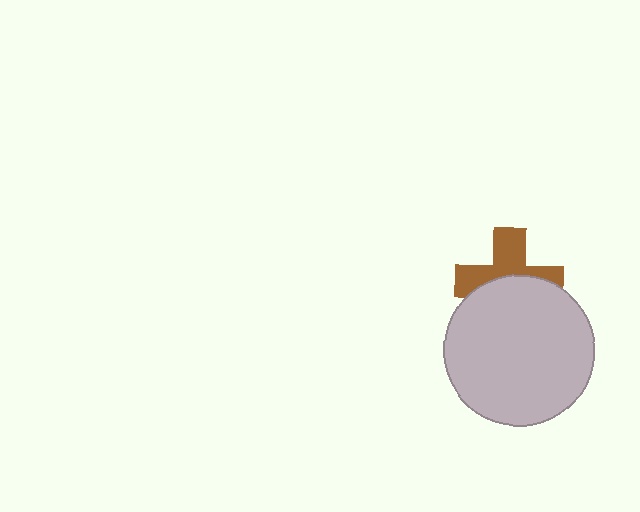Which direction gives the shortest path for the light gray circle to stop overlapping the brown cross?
Moving down gives the shortest separation.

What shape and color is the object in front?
The object in front is a light gray circle.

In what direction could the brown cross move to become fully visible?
The brown cross could move up. That would shift it out from behind the light gray circle entirely.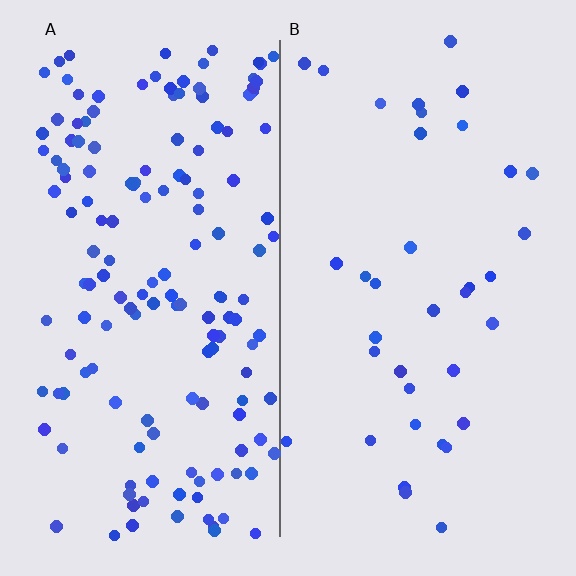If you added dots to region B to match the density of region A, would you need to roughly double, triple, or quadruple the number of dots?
Approximately quadruple.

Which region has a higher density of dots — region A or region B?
A (the left).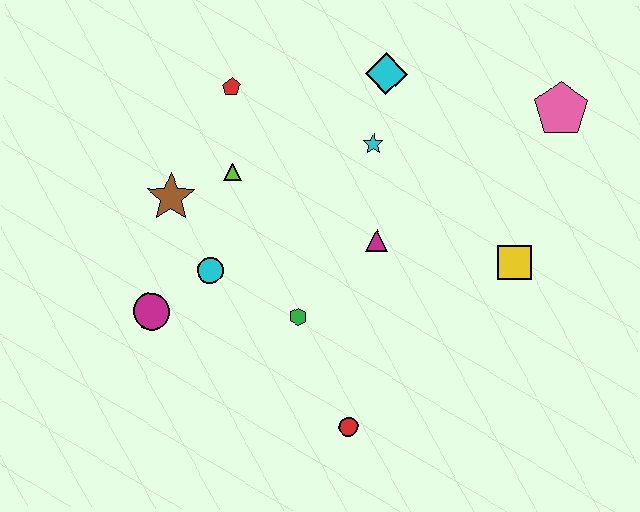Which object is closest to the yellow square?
The magenta triangle is closest to the yellow square.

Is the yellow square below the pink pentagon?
Yes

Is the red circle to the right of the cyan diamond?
No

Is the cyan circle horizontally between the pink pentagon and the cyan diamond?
No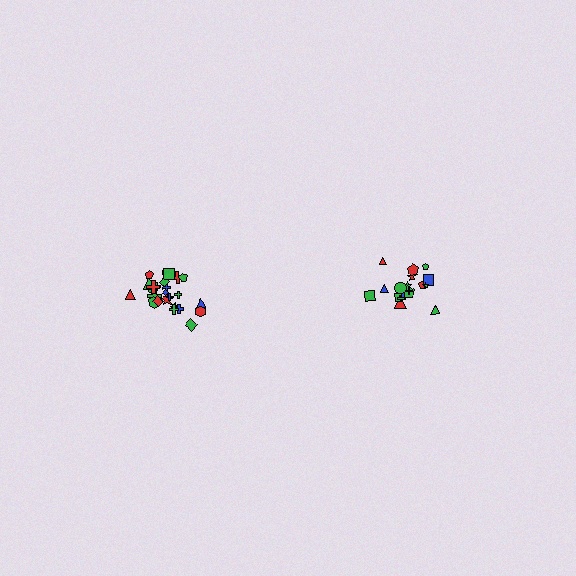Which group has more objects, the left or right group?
The left group.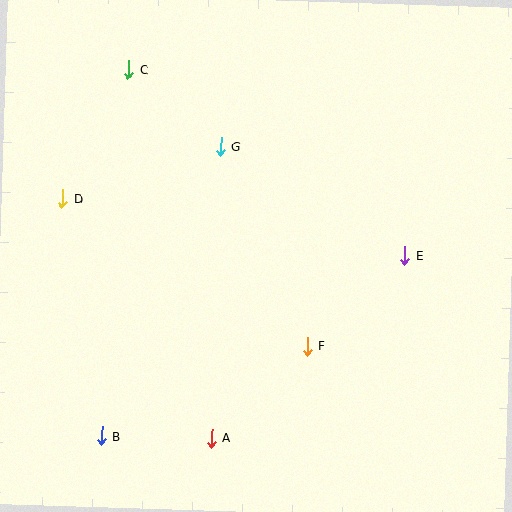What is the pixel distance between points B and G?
The distance between B and G is 313 pixels.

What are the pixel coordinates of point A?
Point A is at (211, 438).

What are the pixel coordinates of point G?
Point G is at (220, 146).